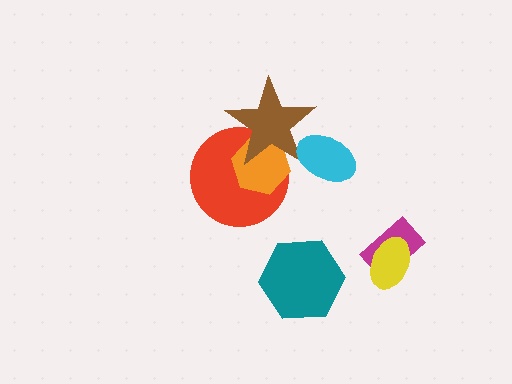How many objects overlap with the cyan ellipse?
1 object overlaps with the cyan ellipse.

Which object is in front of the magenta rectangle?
The yellow ellipse is in front of the magenta rectangle.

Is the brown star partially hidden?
Yes, it is partially covered by another shape.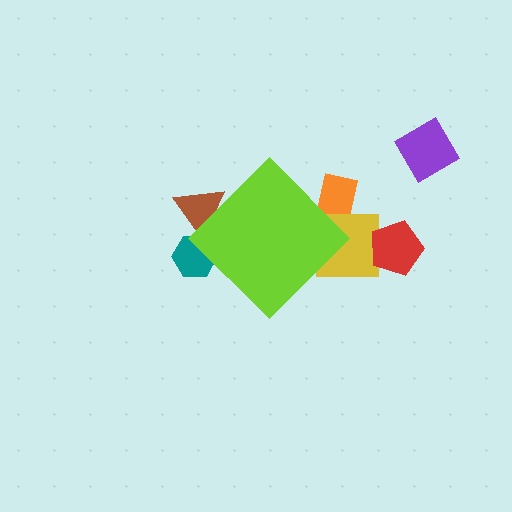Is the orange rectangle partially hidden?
Yes, the orange rectangle is partially hidden behind the lime diamond.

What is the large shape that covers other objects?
A lime diamond.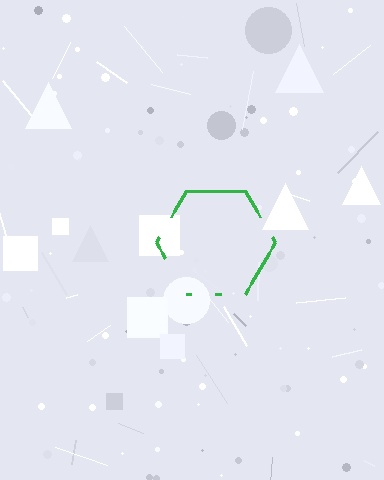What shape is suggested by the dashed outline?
The dashed outline suggests a hexagon.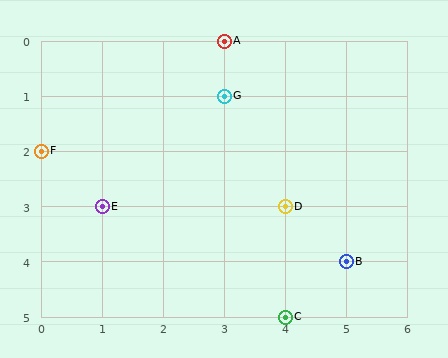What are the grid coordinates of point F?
Point F is at grid coordinates (0, 2).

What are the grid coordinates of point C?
Point C is at grid coordinates (4, 5).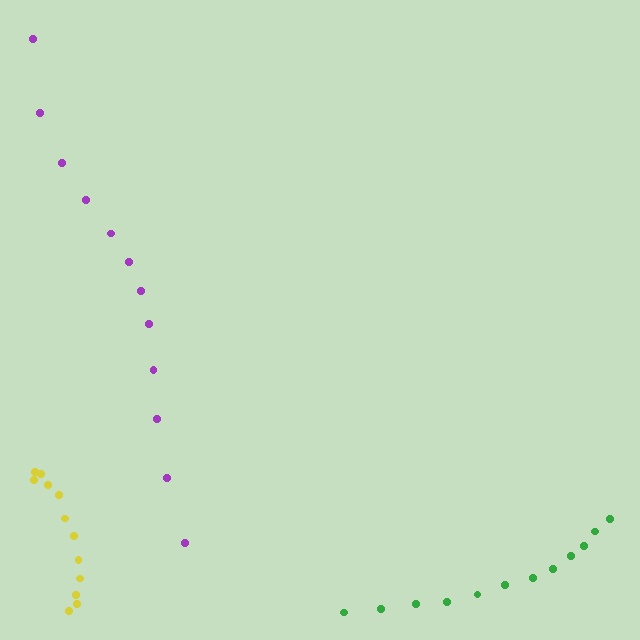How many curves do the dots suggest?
There are 3 distinct paths.